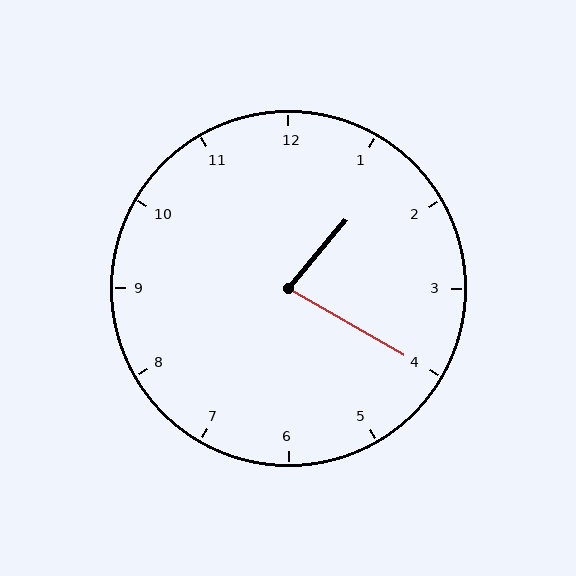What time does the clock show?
1:20.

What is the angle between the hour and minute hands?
Approximately 80 degrees.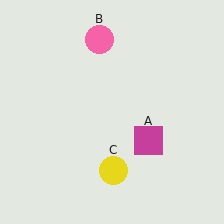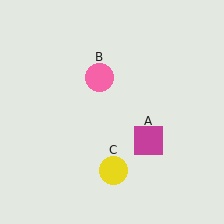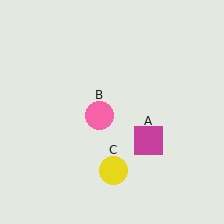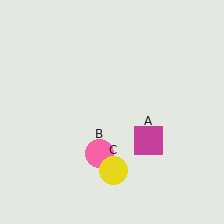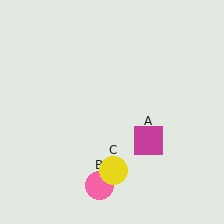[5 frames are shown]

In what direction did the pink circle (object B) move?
The pink circle (object B) moved down.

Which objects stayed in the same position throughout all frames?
Magenta square (object A) and yellow circle (object C) remained stationary.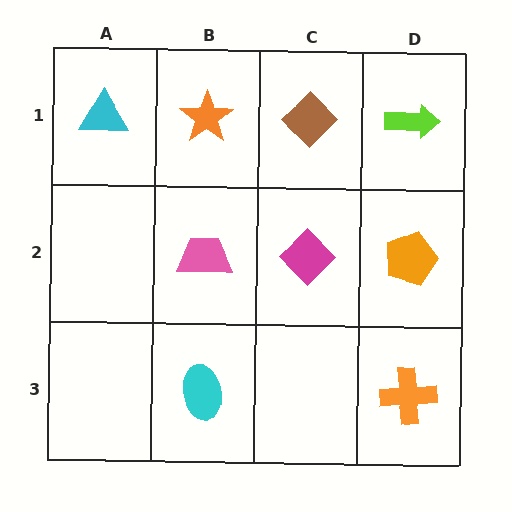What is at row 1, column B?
An orange star.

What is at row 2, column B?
A pink trapezoid.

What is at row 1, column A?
A cyan triangle.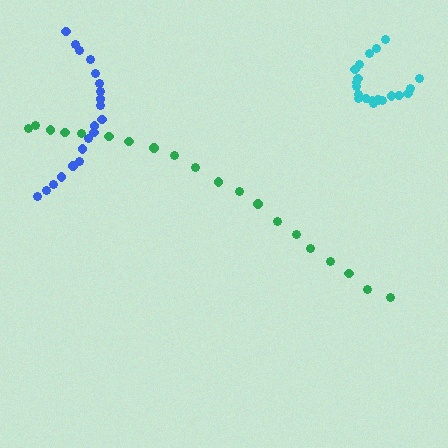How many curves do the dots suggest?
There are 3 distinct paths.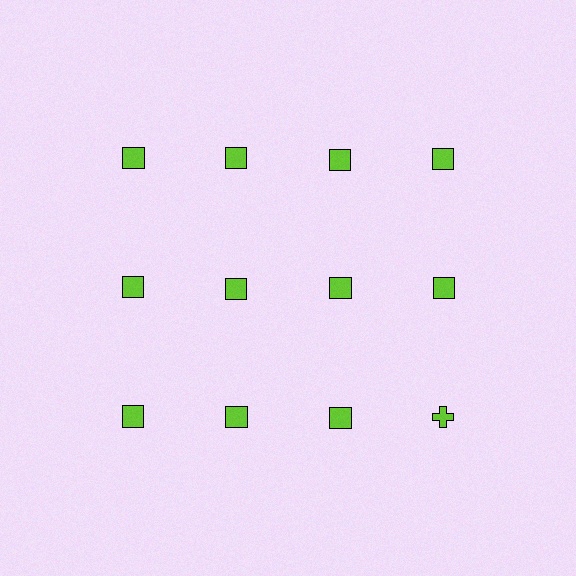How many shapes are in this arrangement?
There are 12 shapes arranged in a grid pattern.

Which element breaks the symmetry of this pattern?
The lime cross in the third row, second from right column breaks the symmetry. All other shapes are lime squares.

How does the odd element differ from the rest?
It has a different shape: cross instead of square.